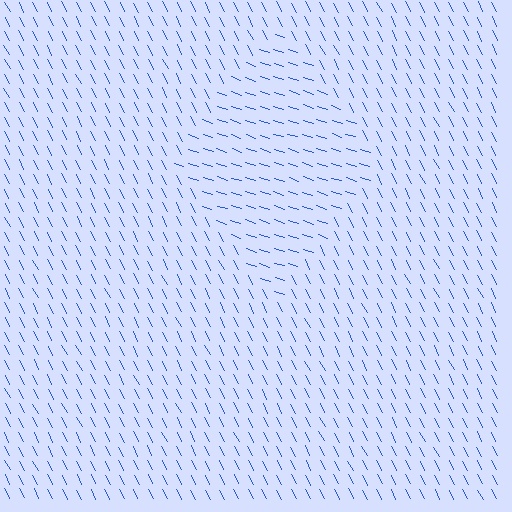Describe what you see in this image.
The image is filled with small blue line segments. A diamond region in the image has lines oriented differently from the surrounding lines, creating a visible texture boundary.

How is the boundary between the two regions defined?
The boundary is defined purely by a change in line orientation (approximately 45 degrees difference). All lines are the same color and thickness.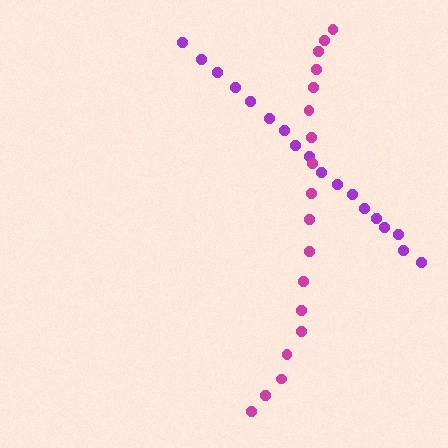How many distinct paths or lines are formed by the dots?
There are 2 distinct paths.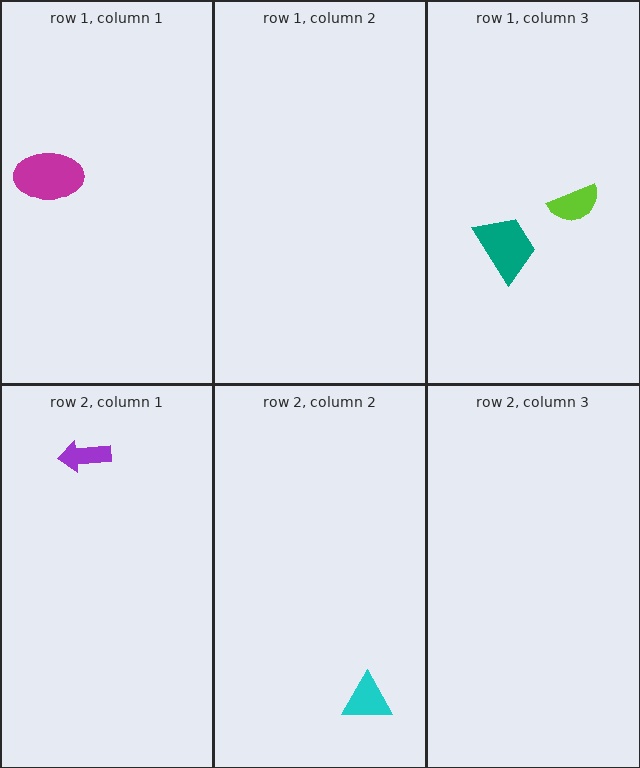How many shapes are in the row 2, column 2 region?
1.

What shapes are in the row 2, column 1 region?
The purple arrow.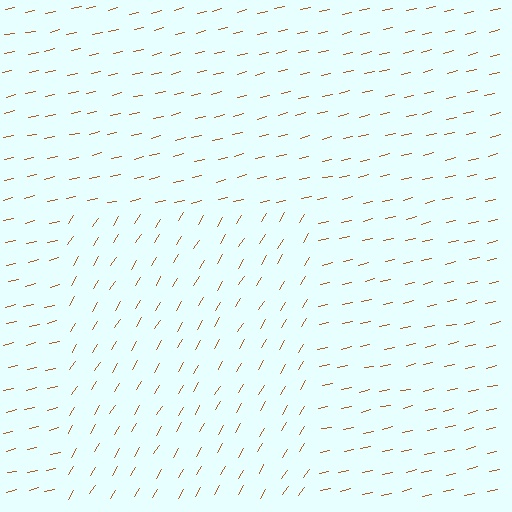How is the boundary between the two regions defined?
The boundary is defined purely by a change in line orientation (approximately 45 degrees difference). All lines are the same color and thickness.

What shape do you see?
I see a rectangle.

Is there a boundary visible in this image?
Yes, there is a texture boundary formed by a change in line orientation.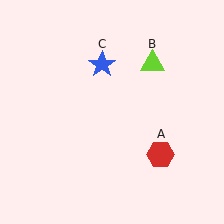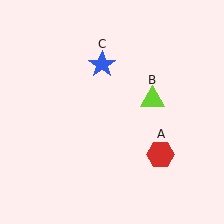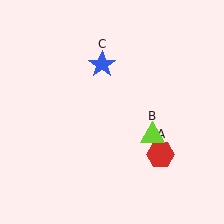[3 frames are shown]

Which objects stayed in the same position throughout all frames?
Red hexagon (object A) and blue star (object C) remained stationary.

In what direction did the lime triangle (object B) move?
The lime triangle (object B) moved down.